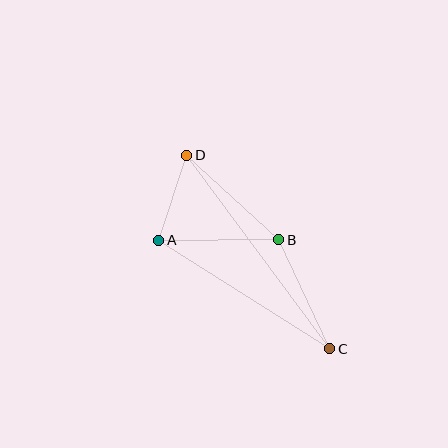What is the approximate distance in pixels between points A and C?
The distance between A and C is approximately 203 pixels.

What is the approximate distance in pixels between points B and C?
The distance between B and C is approximately 120 pixels.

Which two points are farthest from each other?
Points C and D are farthest from each other.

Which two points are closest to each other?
Points A and D are closest to each other.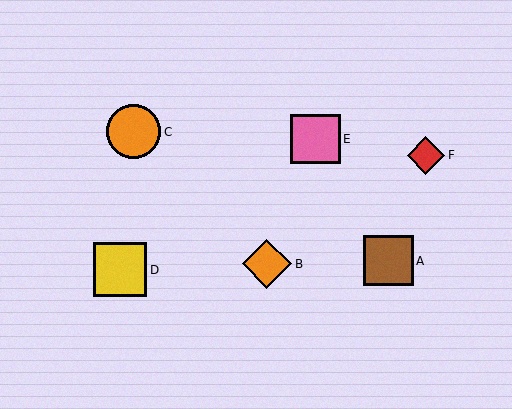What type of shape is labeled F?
Shape F is a red diamond.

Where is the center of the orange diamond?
The center of the orange diamond is at (267, 264).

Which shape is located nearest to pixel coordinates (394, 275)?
The brown square (labeled A) at (389, 261) is nearest to that location.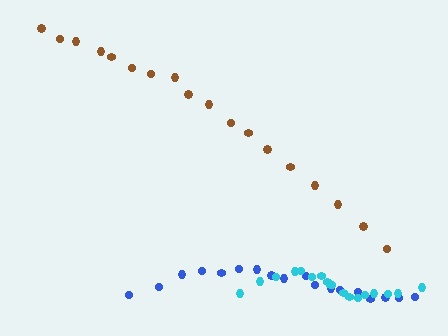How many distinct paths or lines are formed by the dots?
There are 3 distinct paths.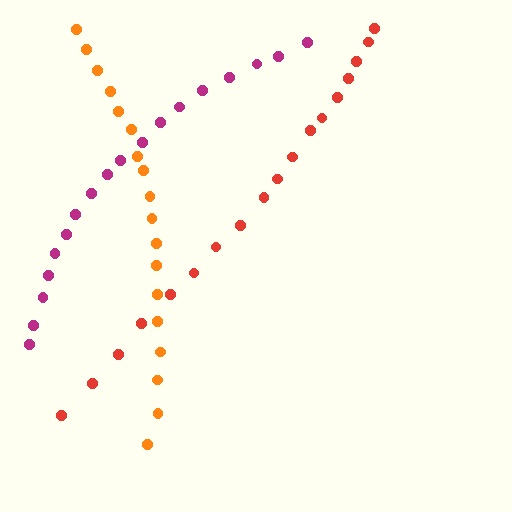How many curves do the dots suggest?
There are 3 distinct paths.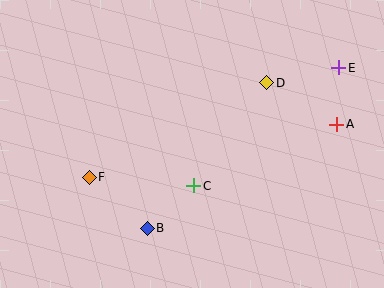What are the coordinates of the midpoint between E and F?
The midpoint between E and F is at (214, 122).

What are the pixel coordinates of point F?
Point F is at (89, 177).